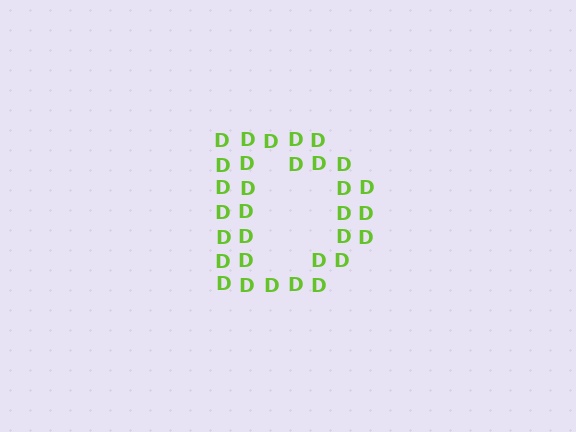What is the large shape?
The large shape is the letter D.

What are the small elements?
The small elements are letter D's.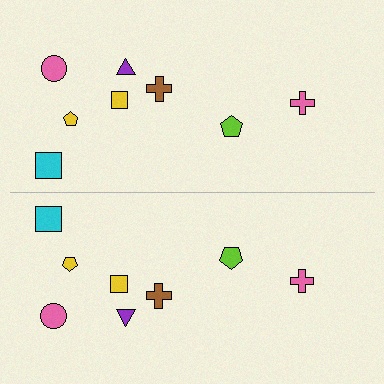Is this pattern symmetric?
Yes, this pattern has bilateral (reflection) symmetry.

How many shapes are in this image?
There are 16 shapes in this image.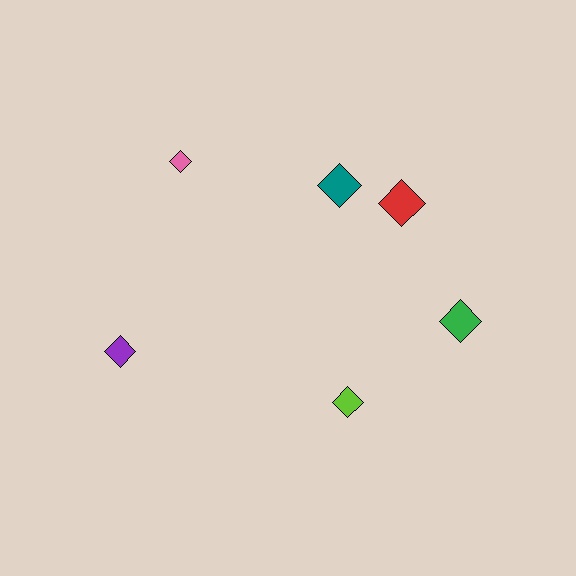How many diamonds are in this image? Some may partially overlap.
There are 6 diamonds.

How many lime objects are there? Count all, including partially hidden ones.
There is 1 lime object.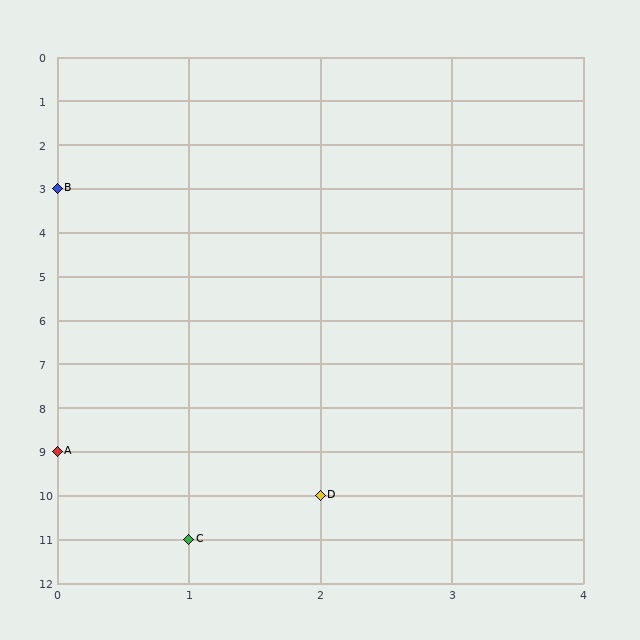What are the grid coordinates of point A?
Point A is at grid coordinates (0, 9).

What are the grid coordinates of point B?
Point B is at grid coordinates (0, 3).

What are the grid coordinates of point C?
Point C is at grid coordinates (1, 11).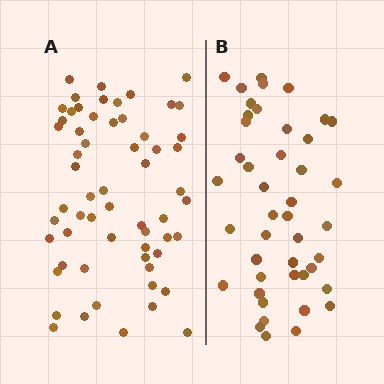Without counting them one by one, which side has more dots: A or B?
Region A (the left region) has more dots.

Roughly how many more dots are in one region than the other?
Region A has approximately 15 more dots than region B.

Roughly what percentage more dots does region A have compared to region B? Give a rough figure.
About 35% more.